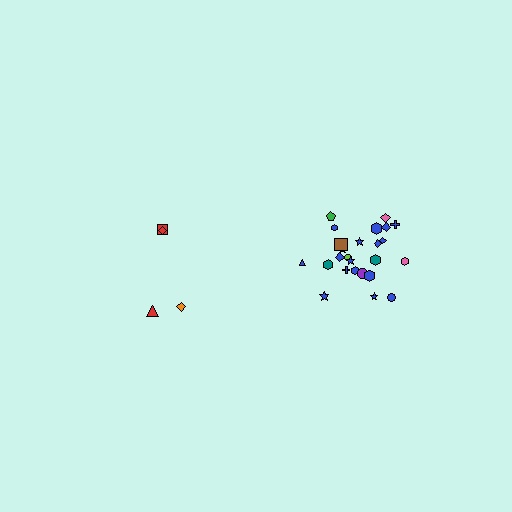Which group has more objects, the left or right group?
The right group.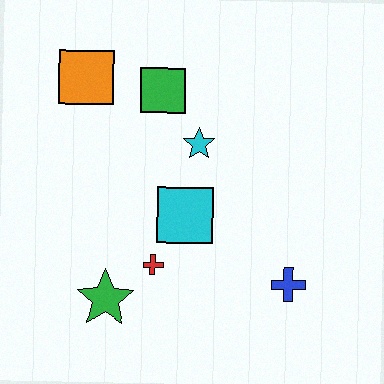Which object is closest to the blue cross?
The cyan square is closest to the blue cross.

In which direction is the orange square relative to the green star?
The orange square is above the green star.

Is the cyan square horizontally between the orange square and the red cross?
No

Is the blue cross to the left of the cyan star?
No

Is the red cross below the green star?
No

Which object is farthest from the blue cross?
The orange square is farthest from the blue cross.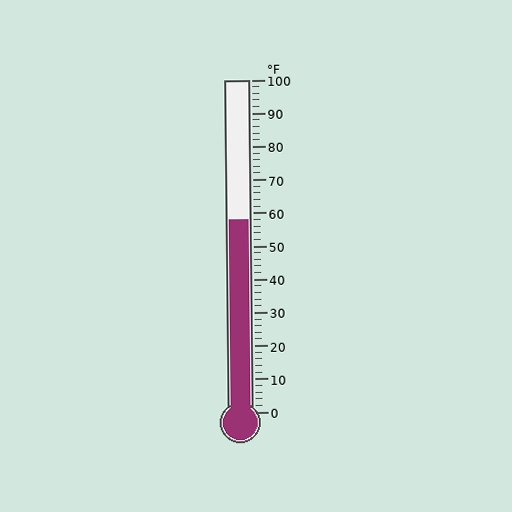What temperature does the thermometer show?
The thermometer shows approximately 58°F.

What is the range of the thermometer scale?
The thermometer scale ranges from 0°F to 100°F.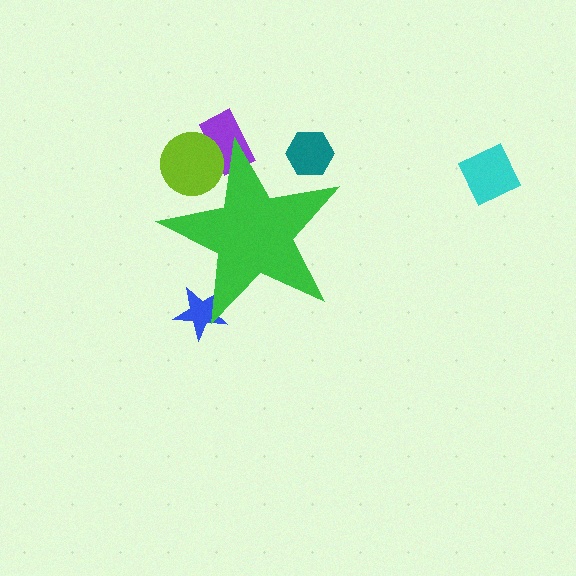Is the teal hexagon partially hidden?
Yes, the teal hexagon is partially hidden behind the green star.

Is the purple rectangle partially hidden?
Yes, the purple rectangle is partially hidden behind the green star.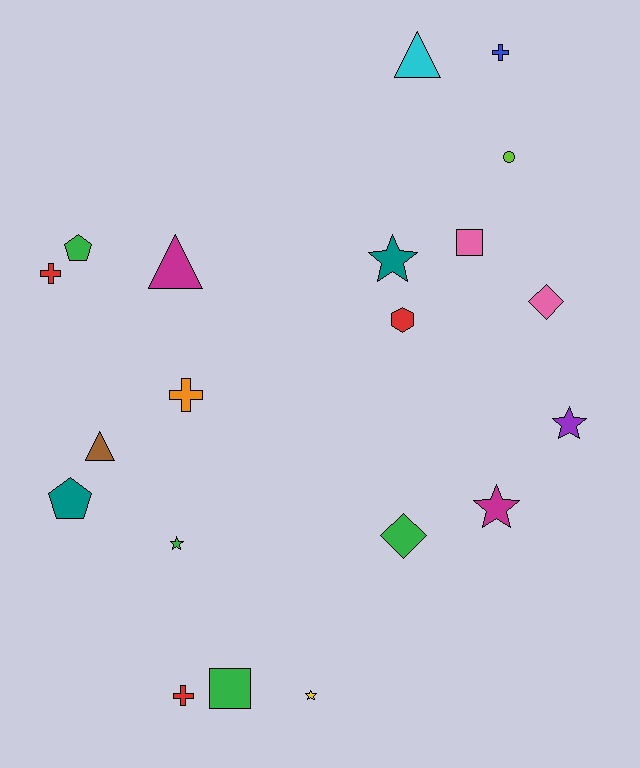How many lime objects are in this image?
There is 1 lime object.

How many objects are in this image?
There are 20 objects.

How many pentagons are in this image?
There are 2 pentagons.